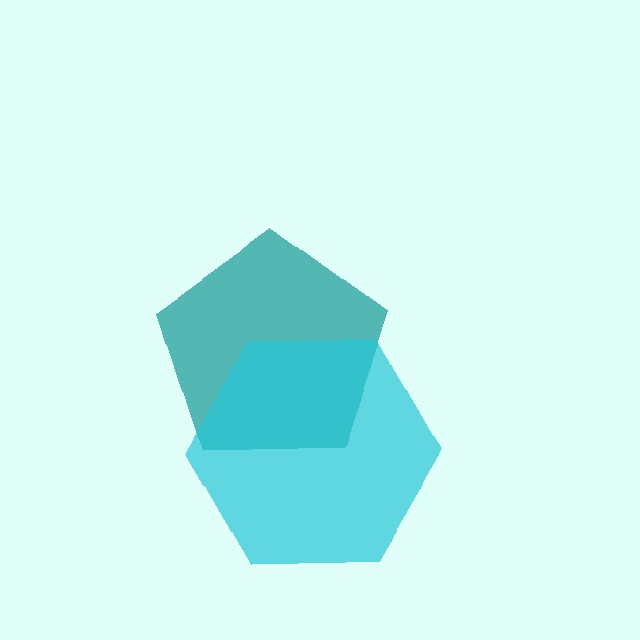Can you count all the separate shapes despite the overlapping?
Yes, there are 2 separate shapes.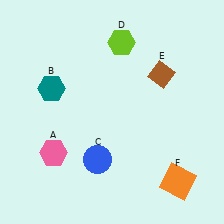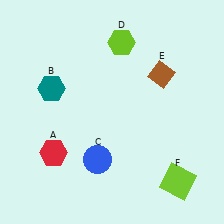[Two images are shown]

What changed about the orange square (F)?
In Image 1, F is orange. In Image 2, it changed to lime.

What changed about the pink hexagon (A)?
In Image 1, A is pink. In Image 2, it changed to red.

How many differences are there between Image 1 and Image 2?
There are 2 differences between the two images.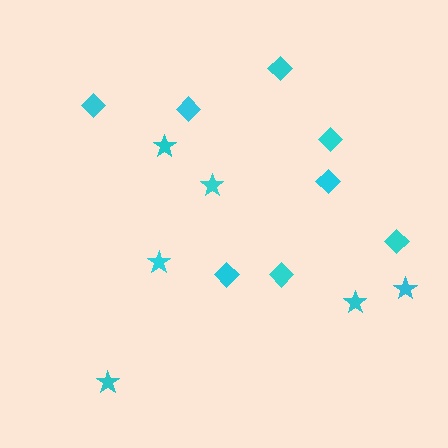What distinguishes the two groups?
There are 2 groups: one group of stars (6) and one group of diamonds (8).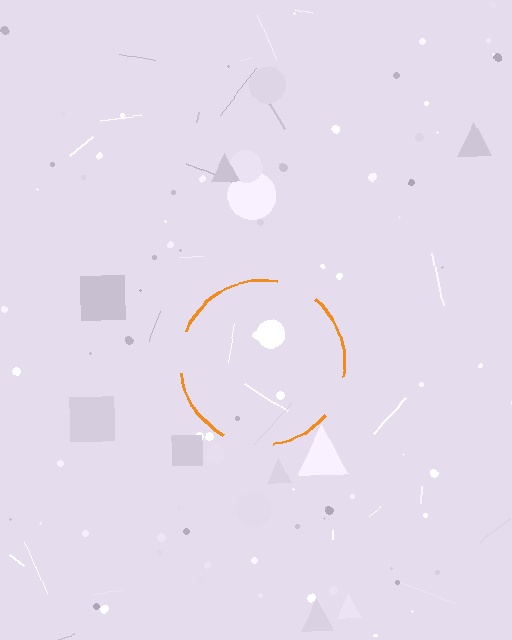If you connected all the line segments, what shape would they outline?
They would outline a circle.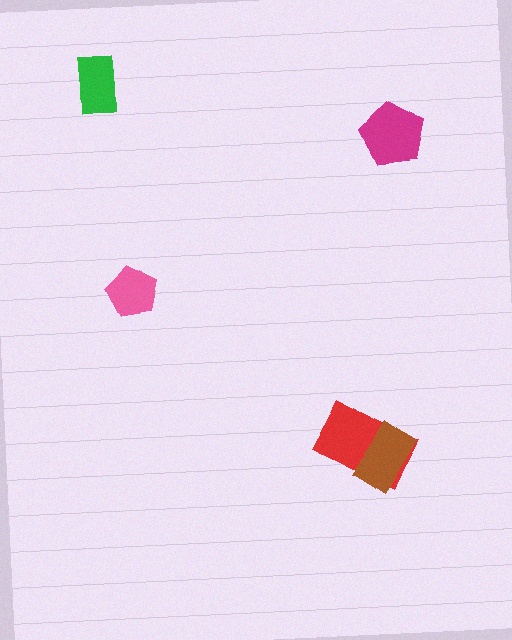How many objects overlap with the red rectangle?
1 object overlaps with the red rectangle.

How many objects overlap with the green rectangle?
0 objects overlap with the green rectangle.